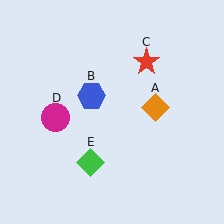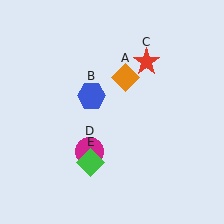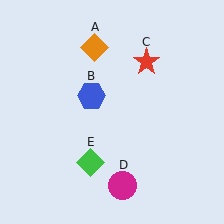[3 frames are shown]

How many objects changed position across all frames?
2 objects changed position: orange diamond (object A), magenta circle (object D).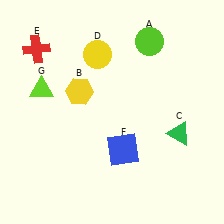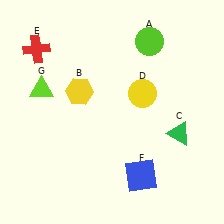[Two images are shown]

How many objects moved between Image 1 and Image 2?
2 objects moved between the two images.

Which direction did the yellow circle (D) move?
The yellow circle (D) moved right.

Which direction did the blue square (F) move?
The blue square (F) moved down.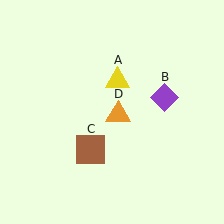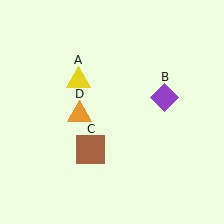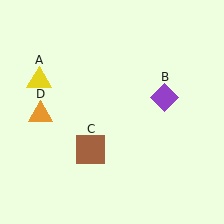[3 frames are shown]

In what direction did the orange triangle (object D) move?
The orange triangle (object D) moved left.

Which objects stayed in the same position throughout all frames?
Purple diamond (object B) and brown square (object C) remained stationary.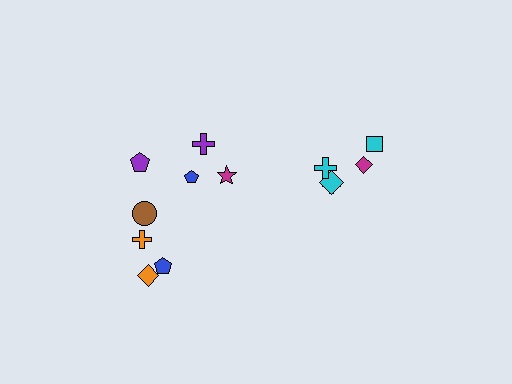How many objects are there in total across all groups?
There are 13 objects.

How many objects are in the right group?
There are 5 objects.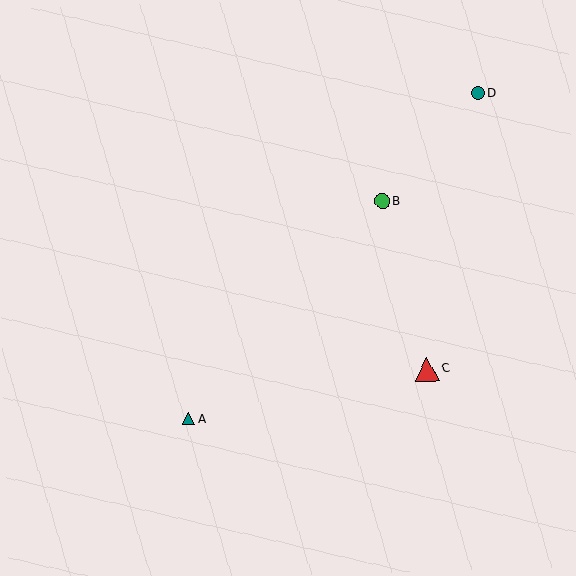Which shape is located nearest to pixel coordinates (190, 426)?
The teal triangle (labeled A) at (188, 419) is nearest to that location.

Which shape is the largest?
The red triangle (labeled C) is the largest.